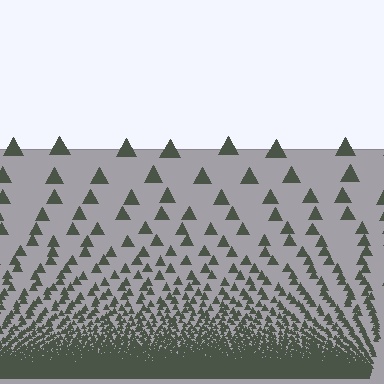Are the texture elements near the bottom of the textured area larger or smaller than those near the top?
Smaller. The gradient is inverted — elements near the bottom are smaller and denser.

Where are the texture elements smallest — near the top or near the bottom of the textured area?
Near the bottom.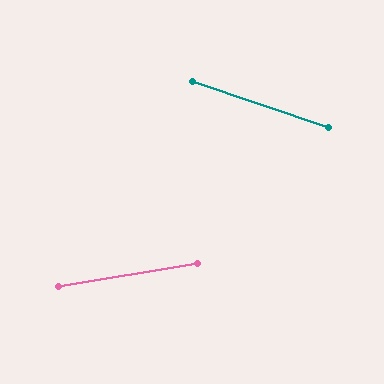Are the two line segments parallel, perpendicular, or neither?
Neither parallel nor perpendicular — they differ by about 28°.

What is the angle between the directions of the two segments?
Approximately 28 degrees.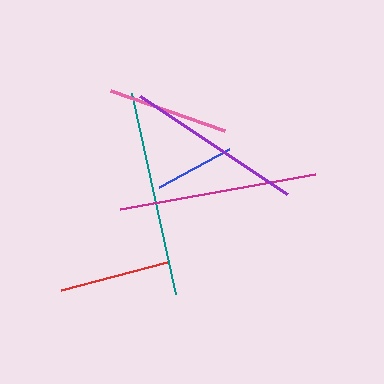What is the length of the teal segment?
The teal segment is approximately 206 pixels long.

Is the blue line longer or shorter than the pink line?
The pink line is longer than the blue line.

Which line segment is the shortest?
The blue line is the shortest at approximately 80 pixels.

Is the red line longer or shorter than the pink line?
The pink line is longer than the red line.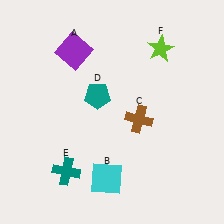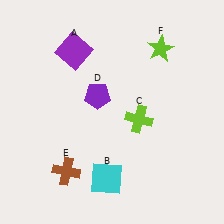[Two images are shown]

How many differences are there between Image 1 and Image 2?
There are 3 differences between the two images.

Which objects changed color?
C changed from brown to lime. D changed from teal to purple. E changed from teal to brown.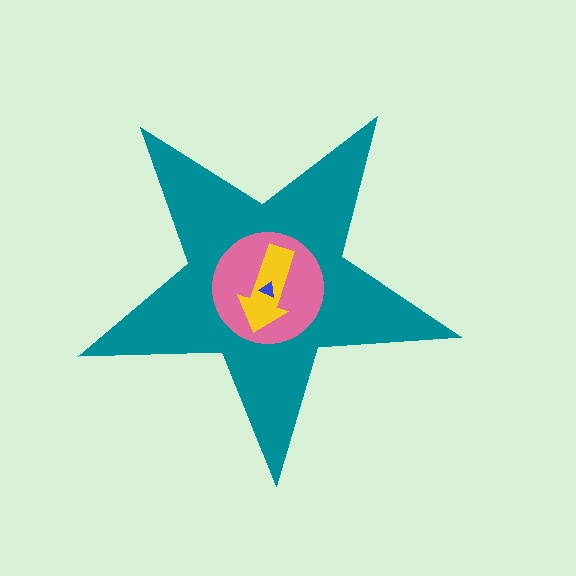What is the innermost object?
The blue triangle.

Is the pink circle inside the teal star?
Yes.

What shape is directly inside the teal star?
The pink circle.